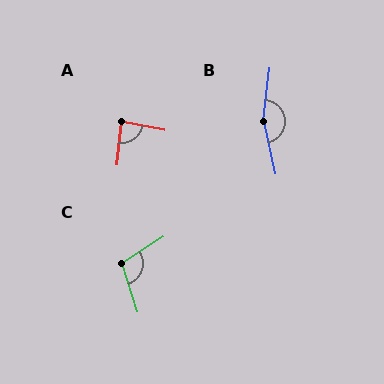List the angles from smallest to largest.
A (85°), C (105°), B (161°).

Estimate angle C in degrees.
Approximately 105 degrees.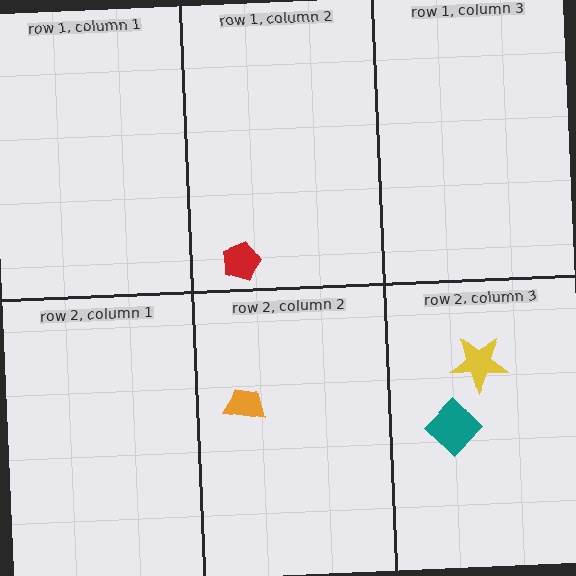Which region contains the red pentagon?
The row 1, column 2 region.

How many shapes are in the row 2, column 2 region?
1.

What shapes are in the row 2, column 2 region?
The orange trapezoid.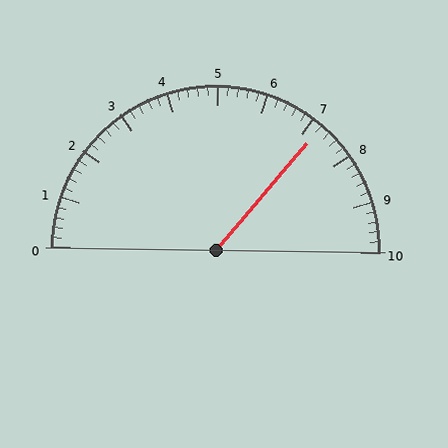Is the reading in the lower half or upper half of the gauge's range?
The reading is in the upper half of the range (0 to 10).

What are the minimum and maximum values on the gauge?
The gauge ranges from 0 to 10.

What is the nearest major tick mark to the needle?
The nearest major tick mark is 7.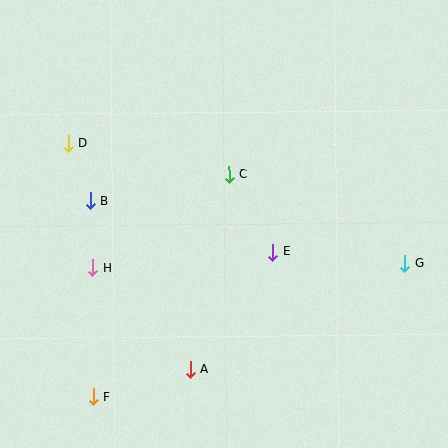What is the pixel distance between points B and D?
The distance between B and D is 61 pixels.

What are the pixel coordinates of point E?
Point E is at (273, 252).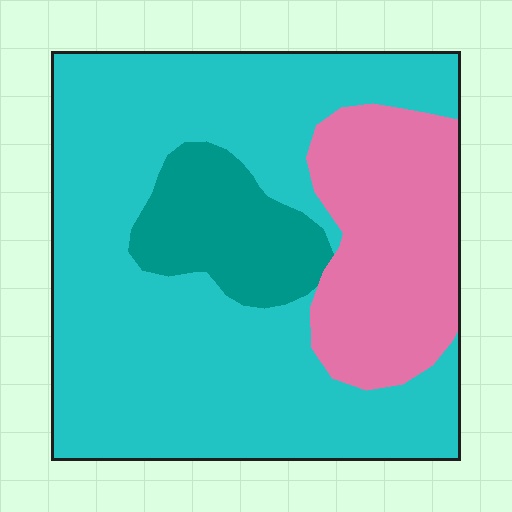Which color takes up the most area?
Cyan, at roughly 65%.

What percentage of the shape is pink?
Pink covers roughly 20% of the shape.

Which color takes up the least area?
Teal, at roughly 15%.